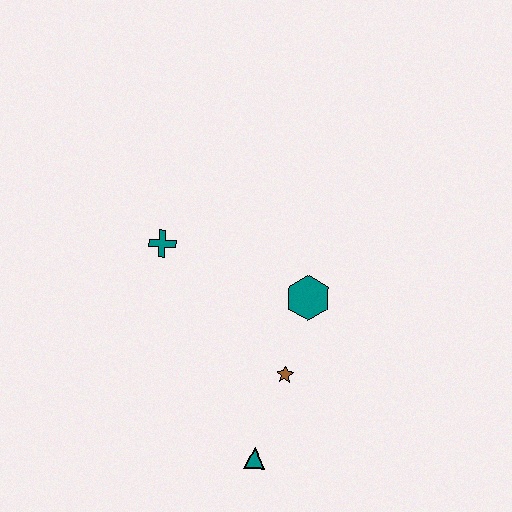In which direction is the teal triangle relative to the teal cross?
The teal triangle is below the teal cross.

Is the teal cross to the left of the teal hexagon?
Yes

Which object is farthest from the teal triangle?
The teal cross is farthest from the teal triangle.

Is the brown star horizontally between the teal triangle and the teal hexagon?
Yes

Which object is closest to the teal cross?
The teal hexagon is closest to the teal cross.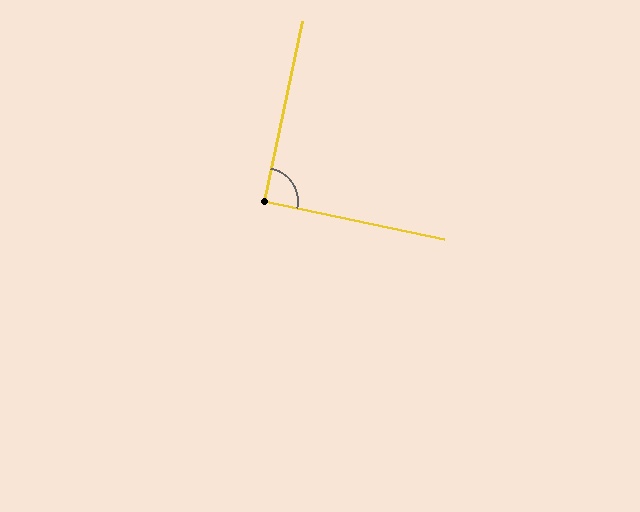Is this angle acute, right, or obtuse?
It is approximately a right angle.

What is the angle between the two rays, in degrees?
Approximately 90 degrees.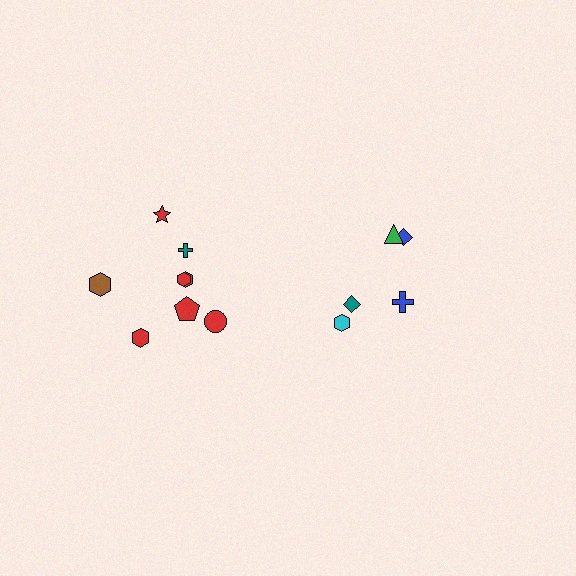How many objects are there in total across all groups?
There are 13 objects.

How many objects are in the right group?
There are 5 objects.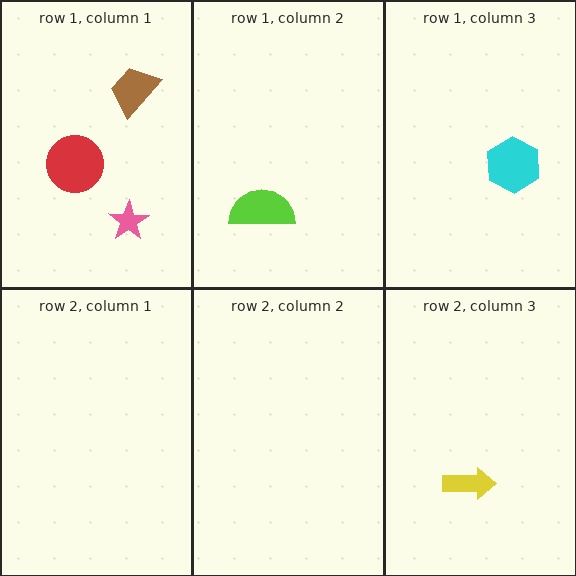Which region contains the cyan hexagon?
The row 1, column 3 region.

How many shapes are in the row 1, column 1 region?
3.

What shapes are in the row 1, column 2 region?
The lime semicircle.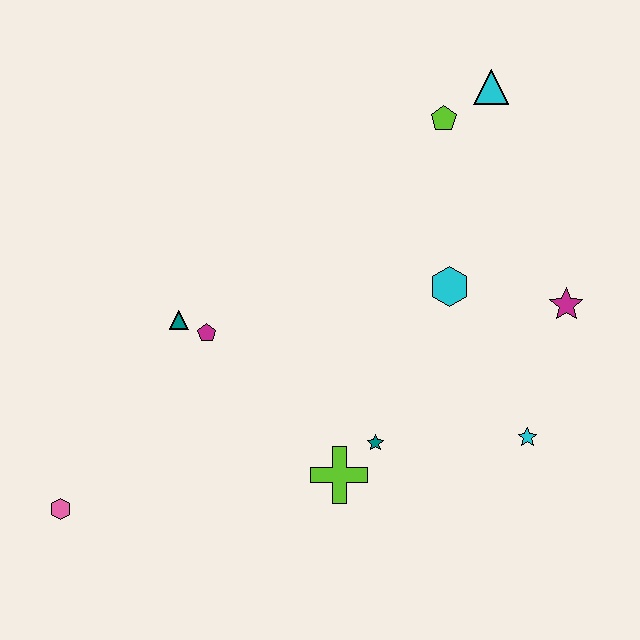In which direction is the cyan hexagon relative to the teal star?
The cyan hexagon is above the teal star.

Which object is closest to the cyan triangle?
The lime pentagon is closest to the cyan triangle.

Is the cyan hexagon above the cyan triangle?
No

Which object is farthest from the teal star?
The cyan triangle is farthest from the teal star.